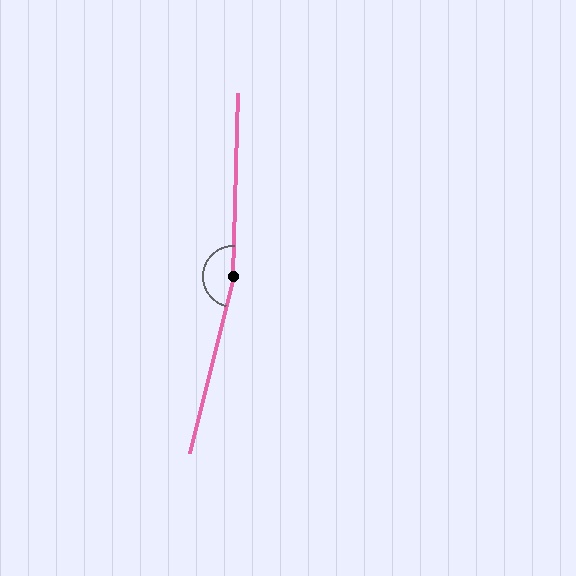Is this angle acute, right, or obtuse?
It is obtuse.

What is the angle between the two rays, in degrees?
Approximately 168 degrees.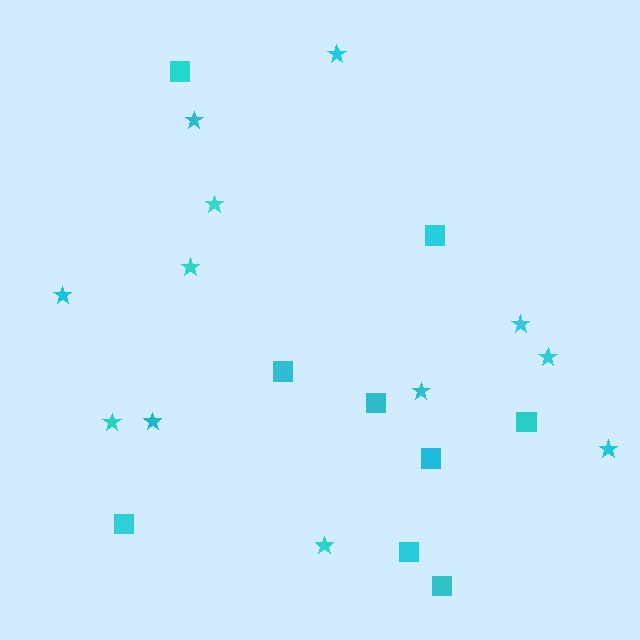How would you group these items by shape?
There are 2 groups: one group of stars (12) and one group of squares (9).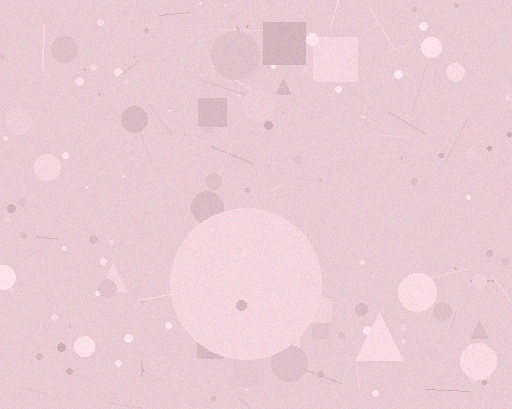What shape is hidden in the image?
A circle is hidden in the image.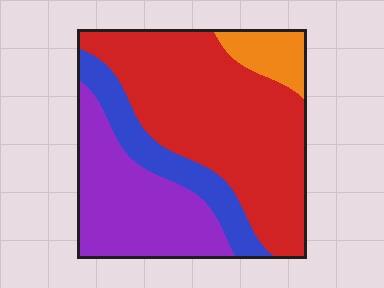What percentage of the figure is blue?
Blue takes up less than a sixth of the figure.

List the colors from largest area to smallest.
From largest to smallest: red, purple, blue, orange.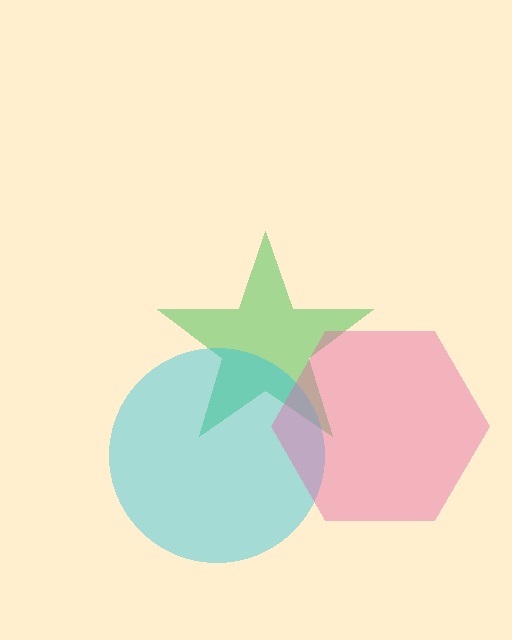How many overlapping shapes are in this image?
There are 3 overlapping shapes in the image.